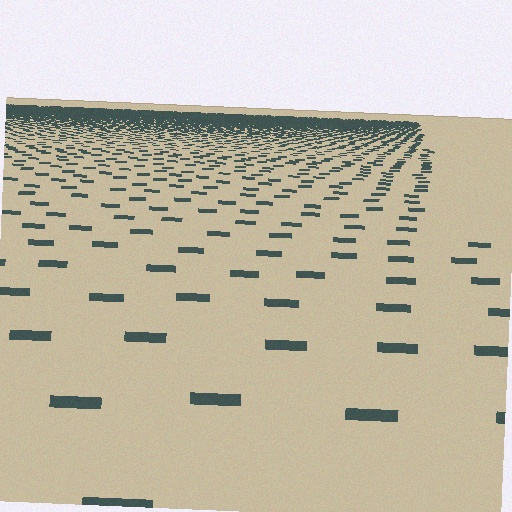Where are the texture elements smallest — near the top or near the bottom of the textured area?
Near the top.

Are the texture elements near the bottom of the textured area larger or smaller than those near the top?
Larger. Near the bottom, elements are closer to the viewer and appear at a bigger on-screen size.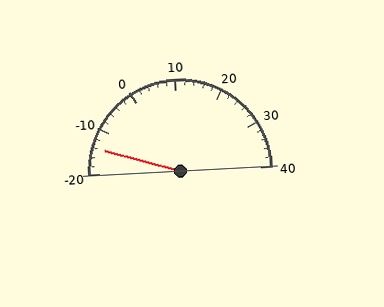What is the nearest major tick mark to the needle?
The nearest major tick mark is -10.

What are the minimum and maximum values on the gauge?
The gauge ranges from -20 to 40.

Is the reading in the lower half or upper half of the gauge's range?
The reading is in the lower half of the range (-20 to 40).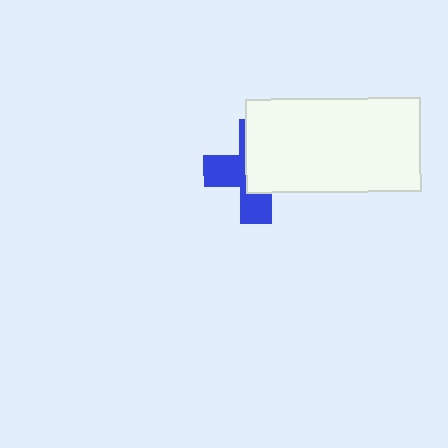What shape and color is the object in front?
The object in front is a white rectangle.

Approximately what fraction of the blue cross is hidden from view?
Roughly 55% of the blue cross is hidden behind the white rectangle.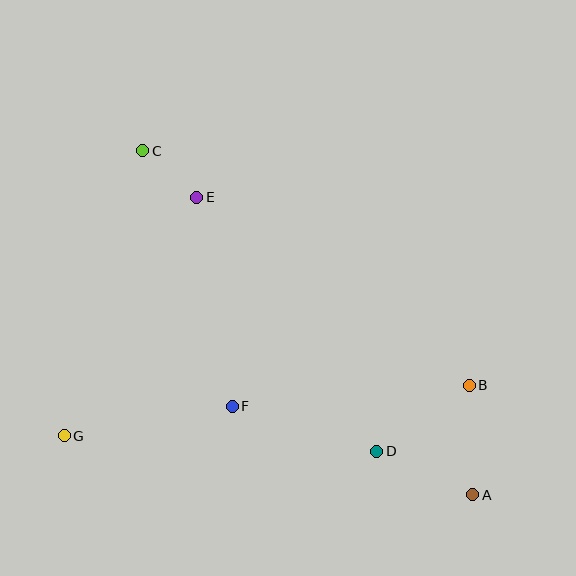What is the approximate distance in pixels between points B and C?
The distance between B and C is approximately 402 pixels.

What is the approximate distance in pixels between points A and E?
The distance between A and E is approximately 406 pixels.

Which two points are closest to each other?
Points C and E are closest to each other.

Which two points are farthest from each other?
Points A and C are farthest from each other.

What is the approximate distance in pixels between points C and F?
The distance between C and F is approximately 271 pixels.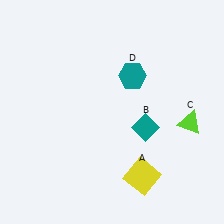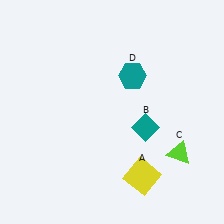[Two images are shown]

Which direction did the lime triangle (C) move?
The lime triangle (C) moved down.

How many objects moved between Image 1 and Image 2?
1 object moved between the two images.